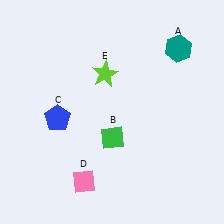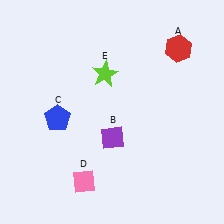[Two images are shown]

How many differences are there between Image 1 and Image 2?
There are 2 differences between the two images.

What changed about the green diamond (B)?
In Image 1, B is green. In Image 2, it changed to purple.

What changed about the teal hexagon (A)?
In Image 1, A is teal. In Image 2, it changed to red.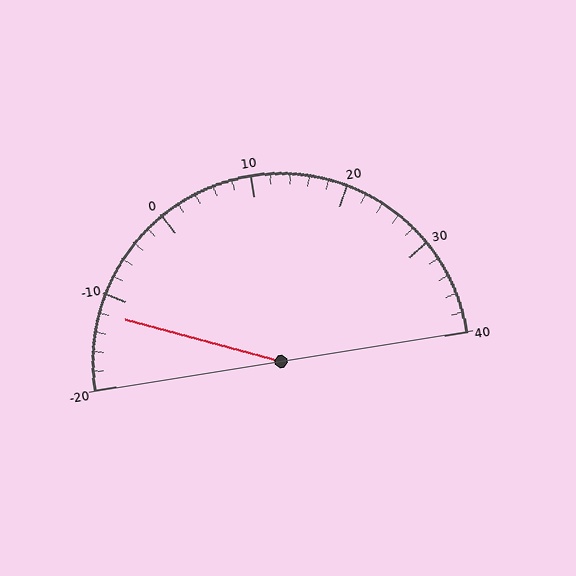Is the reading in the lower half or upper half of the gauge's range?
The reading is in the lower half of the range (-20 to 40).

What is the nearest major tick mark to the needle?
The nearest major tick mark is -10.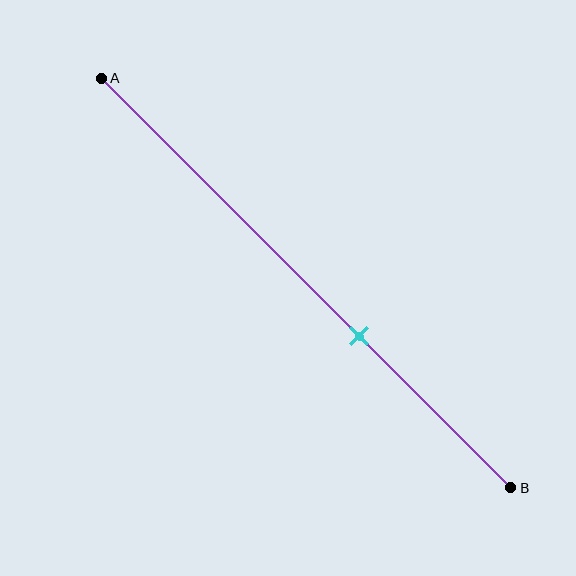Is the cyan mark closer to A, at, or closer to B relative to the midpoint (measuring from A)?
The cyan mark is closer to point B than the midpoint of segment AB.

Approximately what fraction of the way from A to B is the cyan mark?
The cyan mark is approximately 65% of the way from A to B.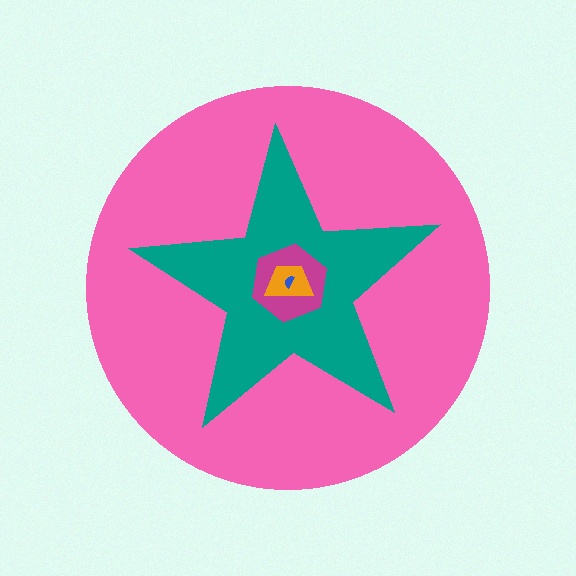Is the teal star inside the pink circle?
Yes.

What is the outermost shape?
The pink circle.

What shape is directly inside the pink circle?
The teal star.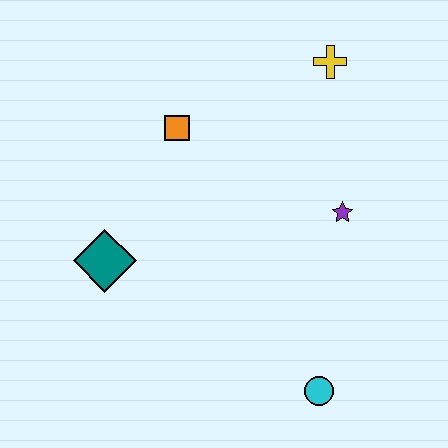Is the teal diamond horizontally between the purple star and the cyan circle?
No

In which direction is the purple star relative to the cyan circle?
The purple star is above the cyan circle.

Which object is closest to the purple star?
The yellow cross is closest to the purple star.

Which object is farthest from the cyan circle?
The yellow cross is farthest from the cyan circle.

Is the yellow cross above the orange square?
Yes